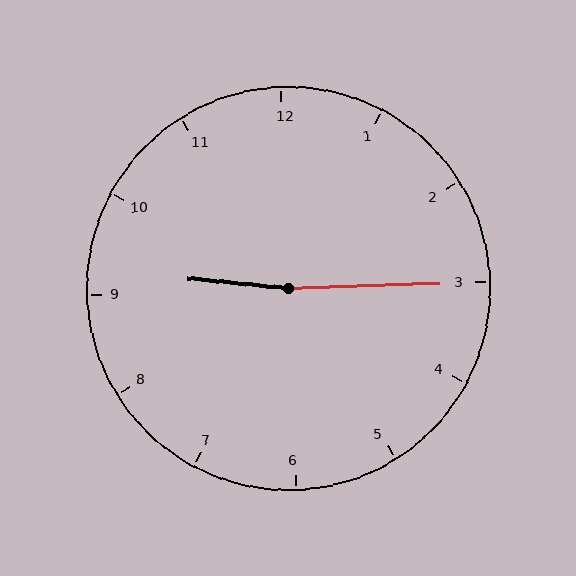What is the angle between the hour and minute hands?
Approximately 172 degrees.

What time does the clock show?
9:15.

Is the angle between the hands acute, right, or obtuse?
It is obtuse.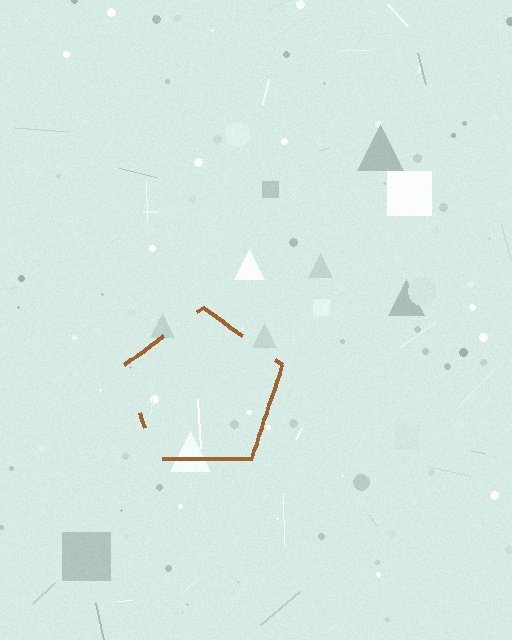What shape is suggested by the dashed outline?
The dashed outline suggests a pentagon.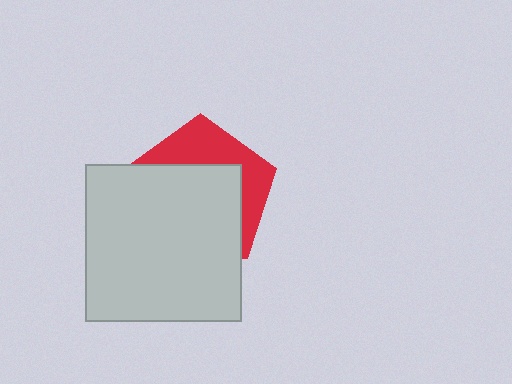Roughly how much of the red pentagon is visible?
A small part of it is visible (roughly 36%).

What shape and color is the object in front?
The object in front is a light gray square.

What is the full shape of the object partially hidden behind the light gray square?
The partially hidden object is a red pentagon.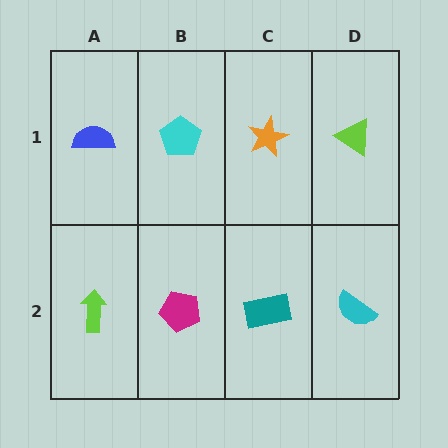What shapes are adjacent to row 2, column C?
An orange star (row 1, column C), a magenta pentagon (row 2, column B), a cyan semicircle (row 2, column D).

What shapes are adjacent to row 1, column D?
A cyan semicircle (row 2, column D), an orange star (row 1, column C).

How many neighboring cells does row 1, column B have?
3.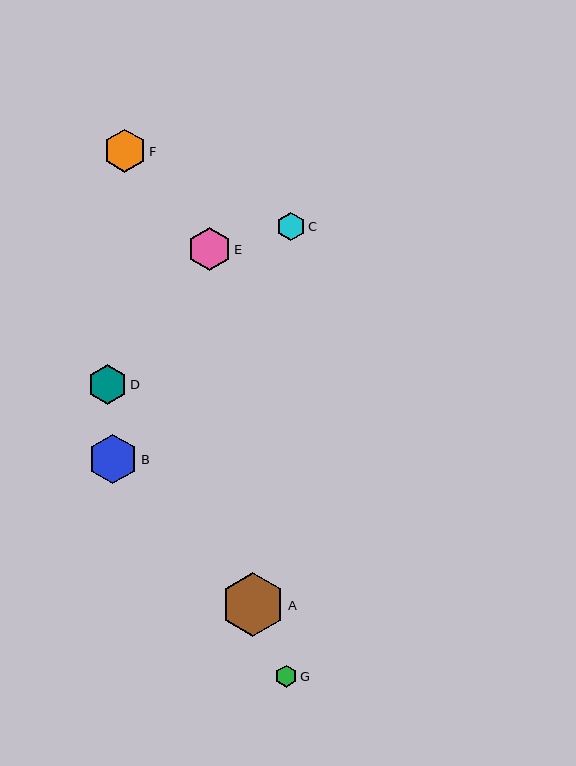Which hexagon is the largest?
Hexagon A is the largest with a size of approximately 64 pixels.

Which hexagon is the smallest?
Hexagon G is the smallest with a size of approximately 22 pixels.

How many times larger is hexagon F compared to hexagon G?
Hexagon F is approximately 2.0 times the size of hexagon G.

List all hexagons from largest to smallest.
From largest to smallest: A, B, E, F, D, C, G.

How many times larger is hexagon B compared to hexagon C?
Hexagon B is approximately 1.8 times the size of hexagon C.